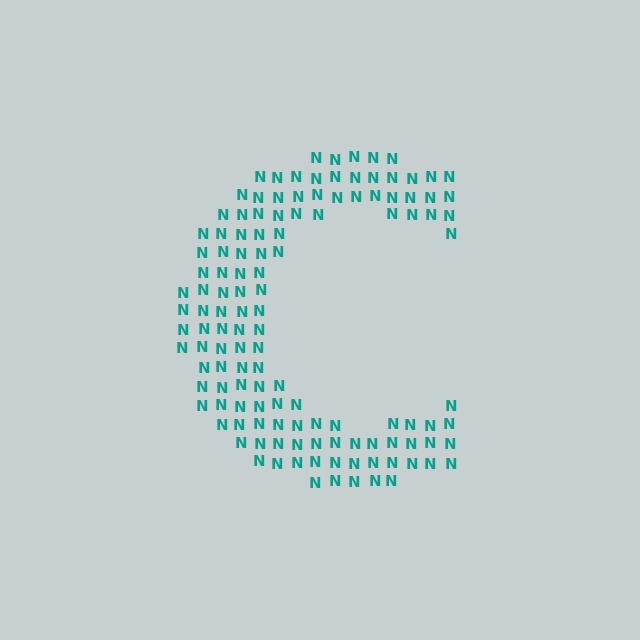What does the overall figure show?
The overall figure shows the letter C.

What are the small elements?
The small elements are letter N's.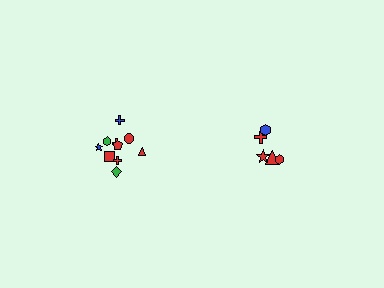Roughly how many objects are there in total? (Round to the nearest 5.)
Roughly 15 objects in total.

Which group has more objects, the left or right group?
The left group.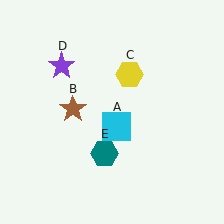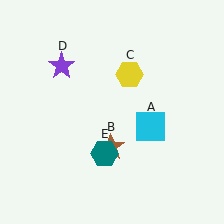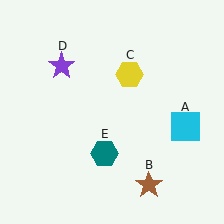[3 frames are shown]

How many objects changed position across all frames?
2 objects changed position: cyan square (object A), brown star (object B).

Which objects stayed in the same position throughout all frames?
Yellow hexagon (object C) and purple star (object D) and teal hexagon (object E) remained stationary.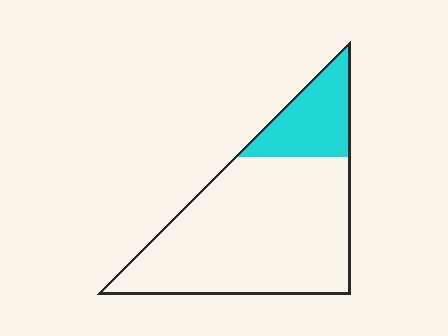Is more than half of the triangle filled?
No.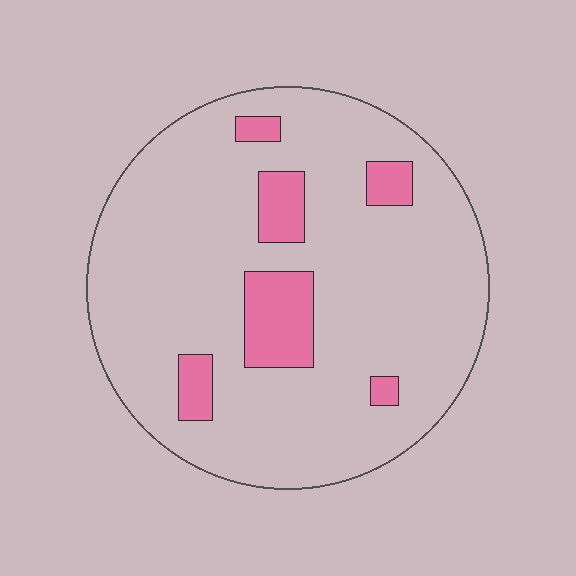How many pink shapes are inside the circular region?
6.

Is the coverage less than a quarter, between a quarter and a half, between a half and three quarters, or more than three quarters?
Less than a quarter.